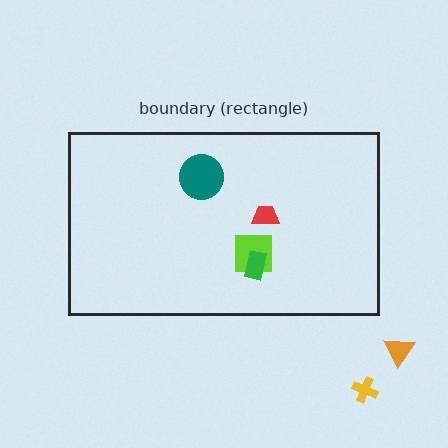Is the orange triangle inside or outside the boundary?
Outside.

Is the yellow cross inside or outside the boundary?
Outside.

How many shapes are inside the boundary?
4 inside, 2 outside.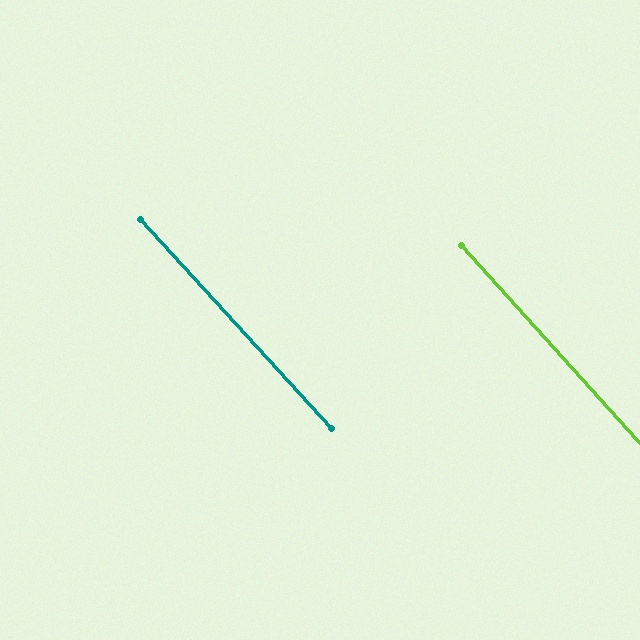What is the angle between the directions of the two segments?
Approximately 0 degrees.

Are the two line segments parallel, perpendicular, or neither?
Parallel — their directions differ by only 0.3°.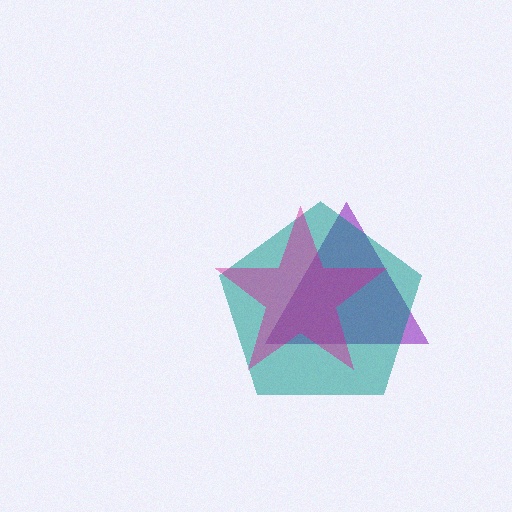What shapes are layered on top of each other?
The layered shapes are: a purple triangle, a teal pentagon, a magenta star.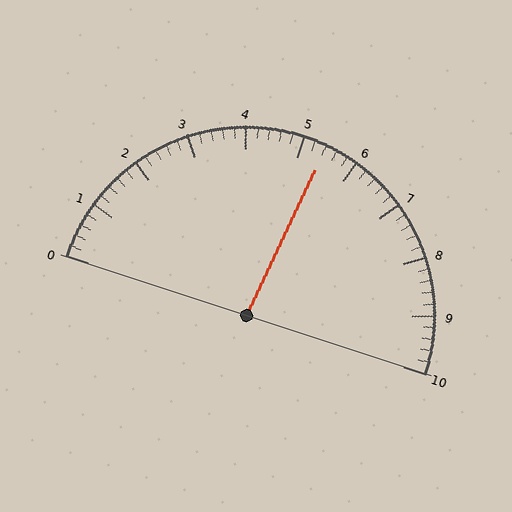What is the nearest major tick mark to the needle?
The nearest major tick mark is 5.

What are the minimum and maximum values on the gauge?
The gauge ranges from 0 to 10.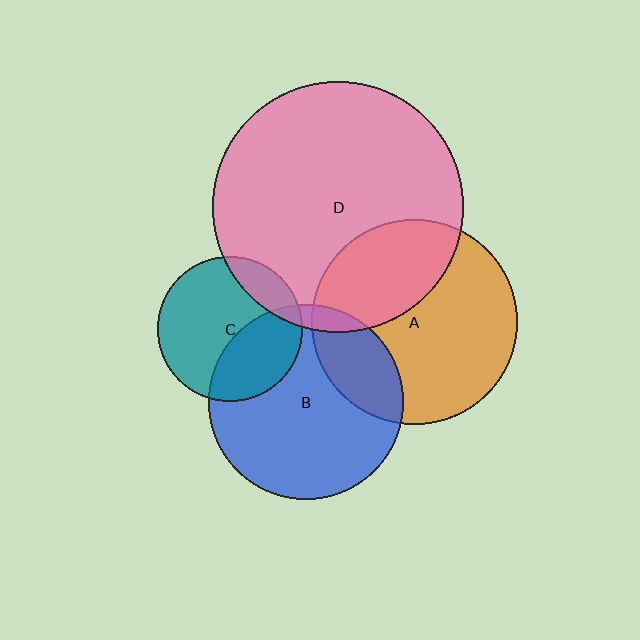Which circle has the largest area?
Circle D (pink).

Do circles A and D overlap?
Yes.